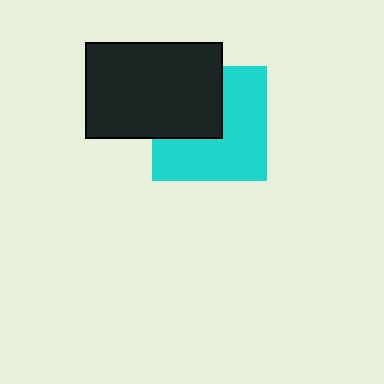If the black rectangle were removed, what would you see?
You would see the complete cyan square.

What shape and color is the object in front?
The object in front is a black rectangle.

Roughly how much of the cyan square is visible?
About half of it is visible (roughly 60%).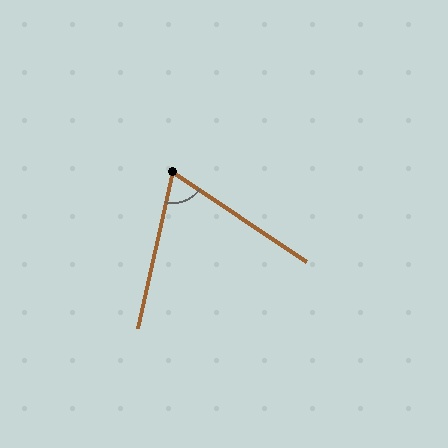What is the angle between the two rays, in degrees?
Approximately 69 degrees.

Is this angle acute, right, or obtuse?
It is acute.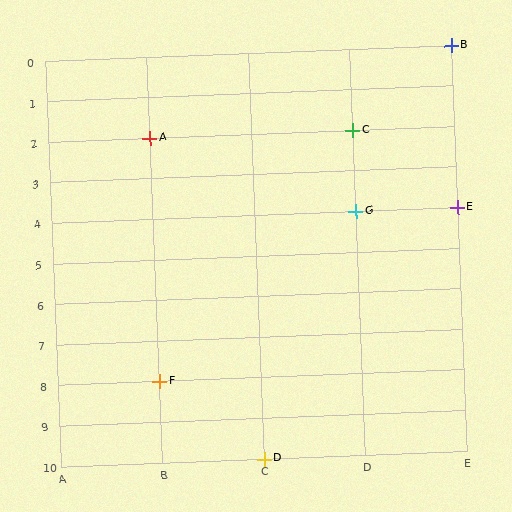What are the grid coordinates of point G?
Point G is at grid coordinates (D, 4).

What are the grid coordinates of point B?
Point B is at grid coordinates (E, 0).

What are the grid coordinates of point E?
Point E is at grid coordinates (E, 4).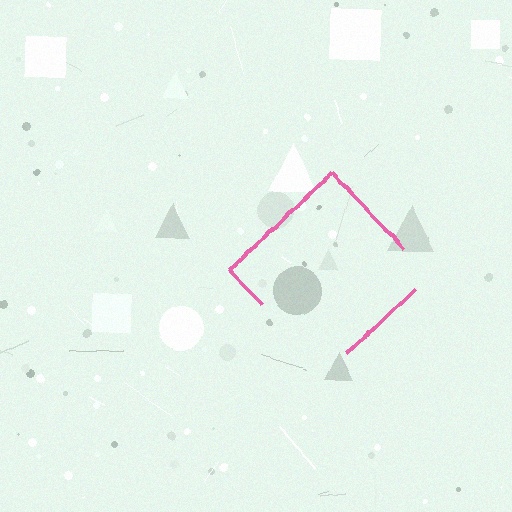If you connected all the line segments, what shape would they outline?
They would outline a diamond.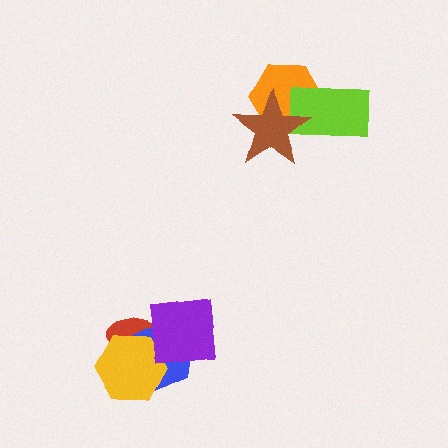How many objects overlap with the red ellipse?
3 objects overlap with the red ellipse.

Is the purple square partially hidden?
No, no other shape covers it.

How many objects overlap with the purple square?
2 objects overlap with the purple square.